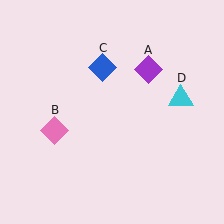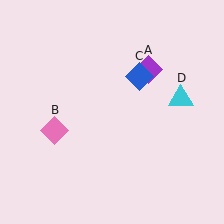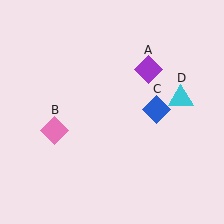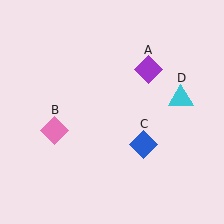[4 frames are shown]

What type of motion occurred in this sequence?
The blue diamond (object C) rotated clockwise around the center of the scene.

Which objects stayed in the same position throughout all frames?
Purple diamond (object A) and pink diamond (object B) and cyan triangle (object D) remained stationary.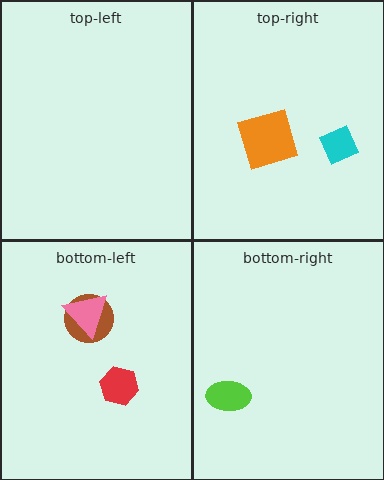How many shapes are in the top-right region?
2.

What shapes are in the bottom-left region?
The brown circle, the red hexagon, the pink triangle.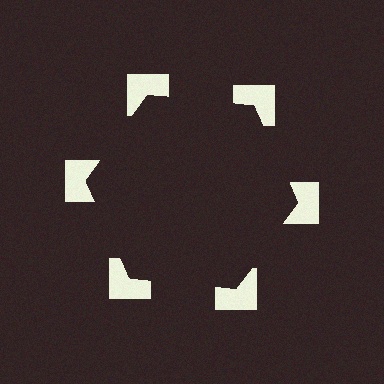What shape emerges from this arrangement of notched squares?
An illusory hexagon — its edges are inferred from the aligned wedge cuts in the notched squares, not physically drawn.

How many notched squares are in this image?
There are 6 — one at each vertex of the illusory hexagon.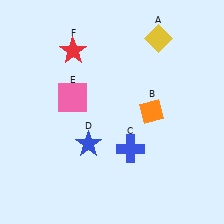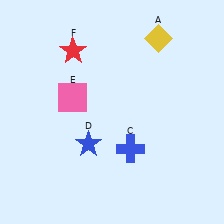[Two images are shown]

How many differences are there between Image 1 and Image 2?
There is 1 difference between the two images.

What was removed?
The orange diamond (B) was removed in Image 2.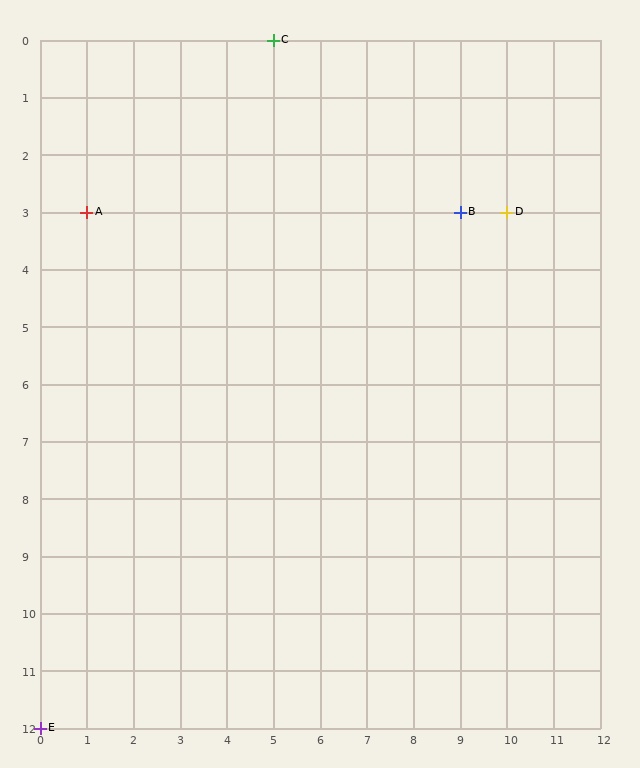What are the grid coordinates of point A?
Point A is at grid coordinates (1, 3).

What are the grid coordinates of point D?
Point D is at grid coordinates (10, 3).